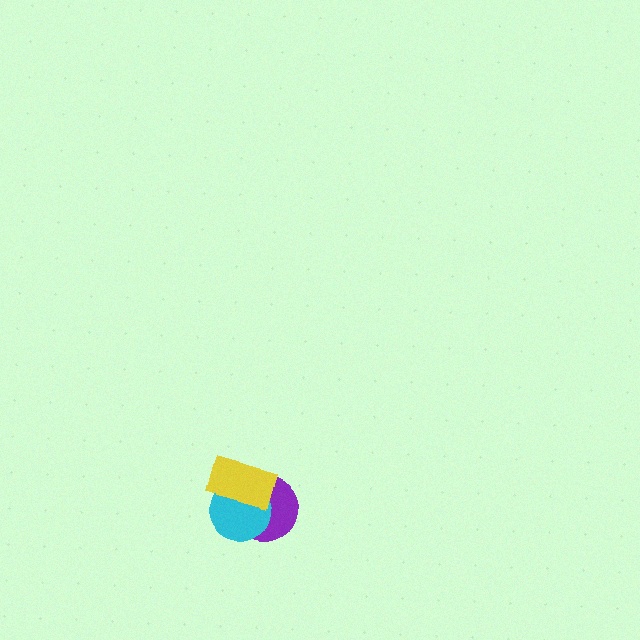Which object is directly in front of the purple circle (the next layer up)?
The cyan circle is directly in front of the purple circle.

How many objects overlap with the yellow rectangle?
2 objects overlap with the yellow rectangle.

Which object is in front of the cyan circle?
The yellow rectangle is in front of the cyan circle.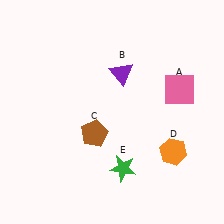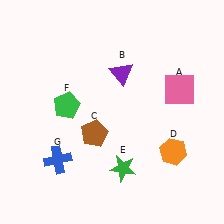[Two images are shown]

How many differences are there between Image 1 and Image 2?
There are 2 differences between the two images.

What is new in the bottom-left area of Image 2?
A blue cross (G) was added in the bottom-left area of Image 2.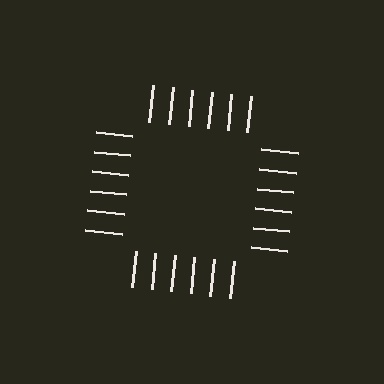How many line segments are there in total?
24 — 6 along each of the 4 edges.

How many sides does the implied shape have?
4 sides — the line-ends trace a square.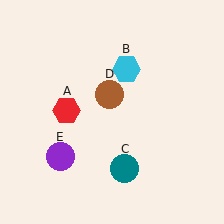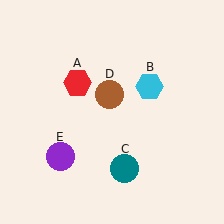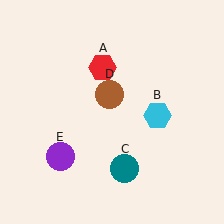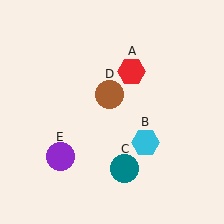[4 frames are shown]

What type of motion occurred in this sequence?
The red hexagon (object A), cyan hexagon (object B) rotated clockwise around the center of the scene.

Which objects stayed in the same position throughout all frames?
Teal circle (object C) and brown circle (object D) and purple circle (object E) remained stationary.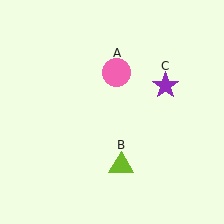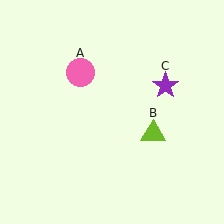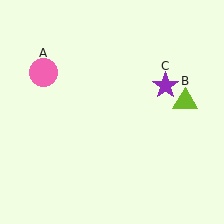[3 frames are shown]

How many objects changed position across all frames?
2 objects changed position: pink circle (object A), lime triangle (object B).